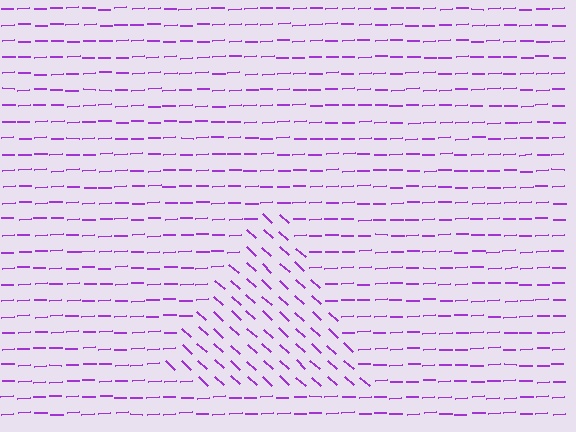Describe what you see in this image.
The image is filled with small purple line segments. A triangle region in the image has lines oriented differently from the surrounding lines, creating a visible texture boundary.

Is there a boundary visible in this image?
Yes, there is a texture boundary formed by a change in line orientation.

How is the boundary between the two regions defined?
The boundary is defined purely by a change in line orientation (approximately 45 degrees difference). All lines are the same color and thickness.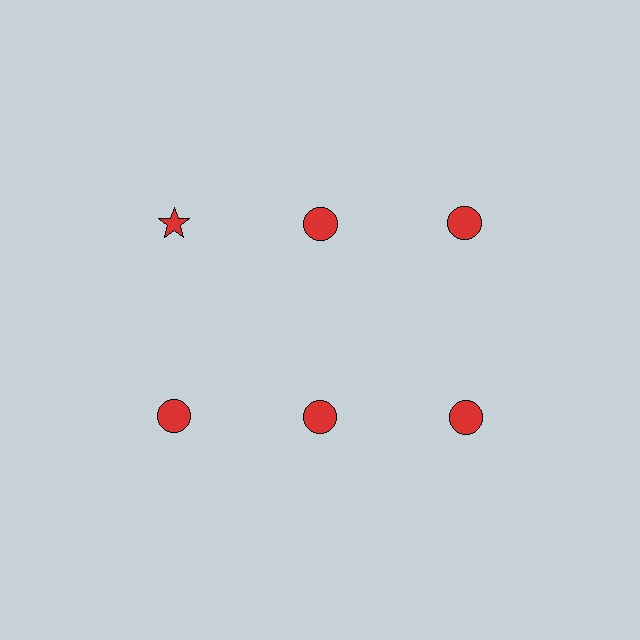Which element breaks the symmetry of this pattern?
The red star in the top row, leftmost column breaks the symmetry. All other shapes are red circles.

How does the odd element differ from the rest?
It has a different shape: star instead of circle.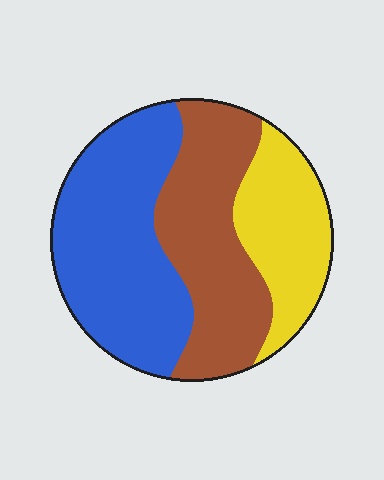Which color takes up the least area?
Yellow, at roughly 25%.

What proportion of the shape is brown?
Brown covers around 35% of the shape.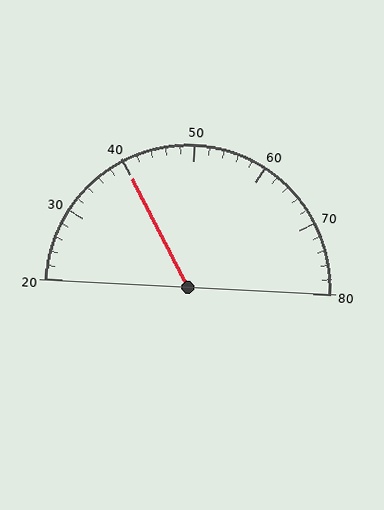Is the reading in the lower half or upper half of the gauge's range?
The reading is in the lower half of the range (20 to 80).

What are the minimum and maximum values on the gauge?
The gauge ranges from 20 to 80.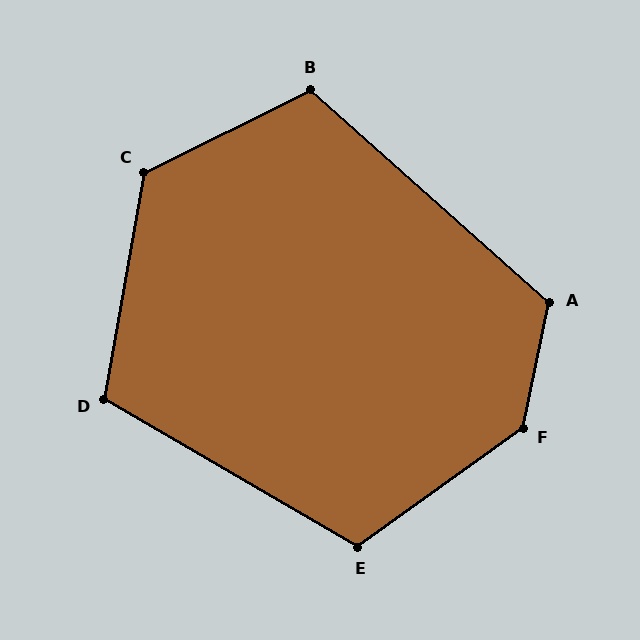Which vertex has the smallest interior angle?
D, at approximately 110 degrees.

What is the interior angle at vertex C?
Approximately 126 degrees (obtuse).